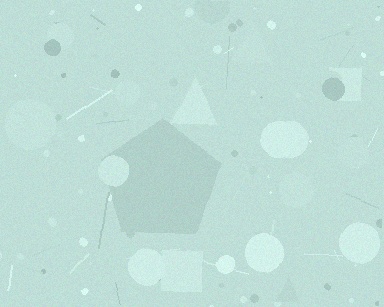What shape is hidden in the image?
A pentagon is hidden in the image.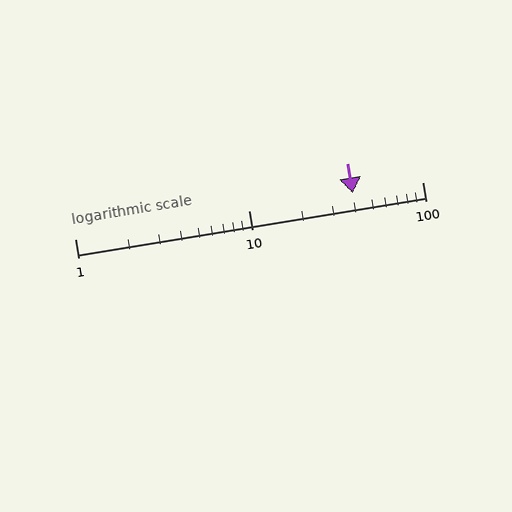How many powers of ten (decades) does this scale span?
The scale spans 2 decades, from 1 to 100.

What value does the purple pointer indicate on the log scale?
The pointer indicates approximately 40.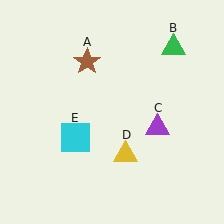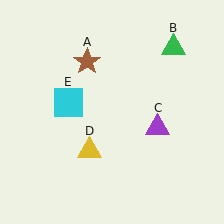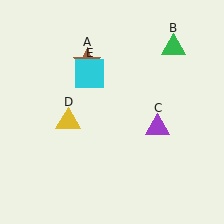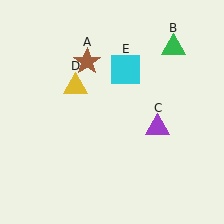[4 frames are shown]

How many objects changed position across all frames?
2 objects changed position: yellow triangle (object D), cyan square (object E).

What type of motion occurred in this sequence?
The yellow triangle (object D), cyan square (object E) rotated clockwise around the center of the scene.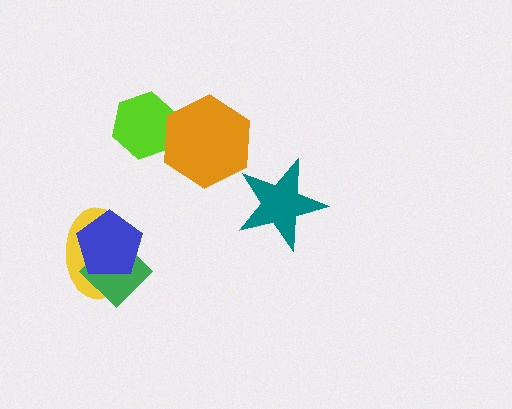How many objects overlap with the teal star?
0 objects overlap with the teal star.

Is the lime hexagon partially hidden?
Yes, it is partially covered by another shape.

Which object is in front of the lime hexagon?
The orange hexagon is in front of the lime hexagon.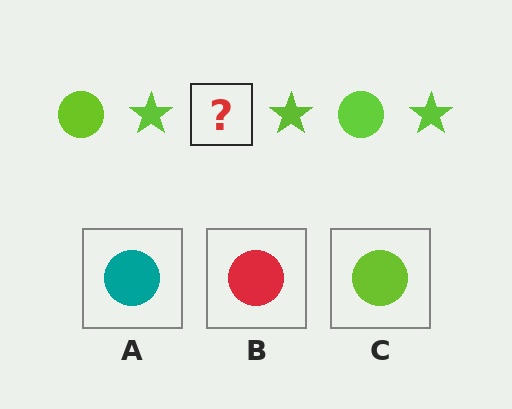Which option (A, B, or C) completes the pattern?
C.